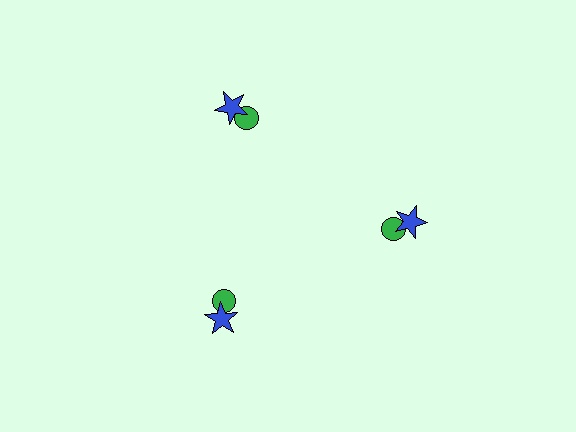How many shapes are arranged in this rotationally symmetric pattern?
There are 6 shapes, arranged in 3 groups of 2.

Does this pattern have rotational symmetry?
Yes, this pattern has 3-fold rotational symmetry. It looks the same after rotating 120 degrees around the center.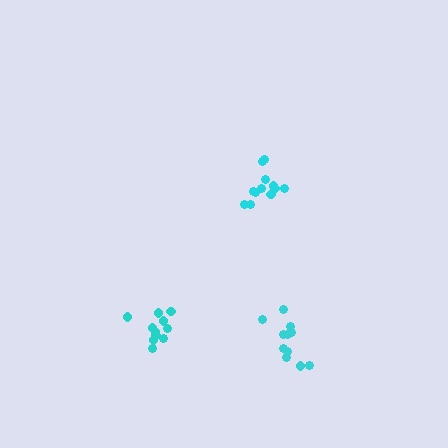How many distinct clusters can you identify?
There are 3 distinct clusters.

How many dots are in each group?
Group 1: 11 dots, Group 2: 11 dots, Group 3: 12 dots (34 total).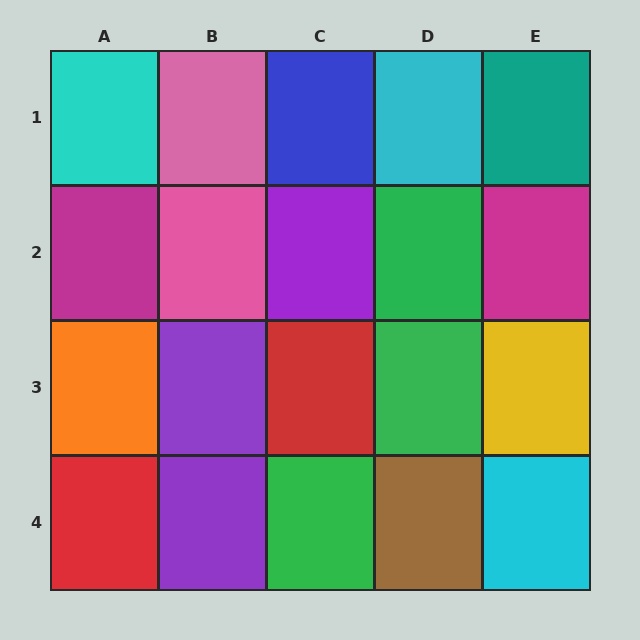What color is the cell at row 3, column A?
Orange.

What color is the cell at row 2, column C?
Purple.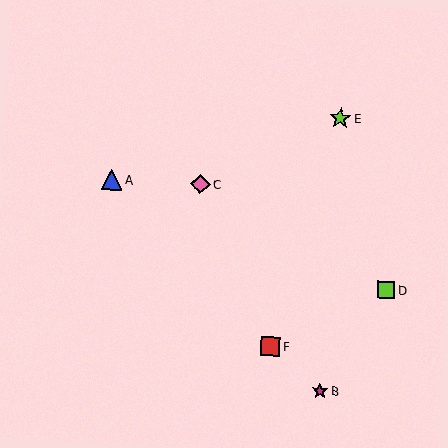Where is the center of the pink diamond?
The center of the pink diamond is at (200, 184).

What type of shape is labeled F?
Shape F is a red square.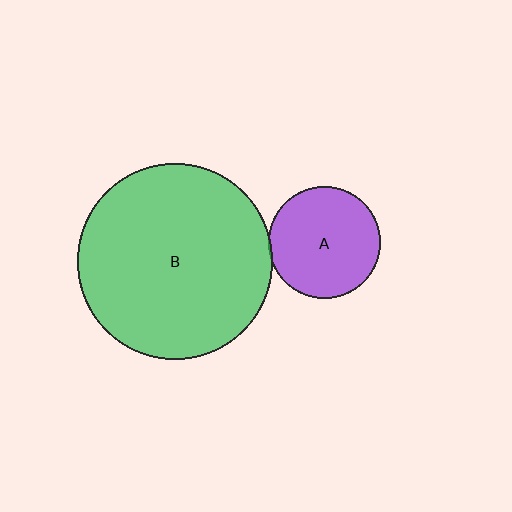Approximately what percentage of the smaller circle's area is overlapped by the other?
Approximately 5%.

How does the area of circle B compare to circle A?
Approximately 3.0 times.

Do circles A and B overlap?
Yes.